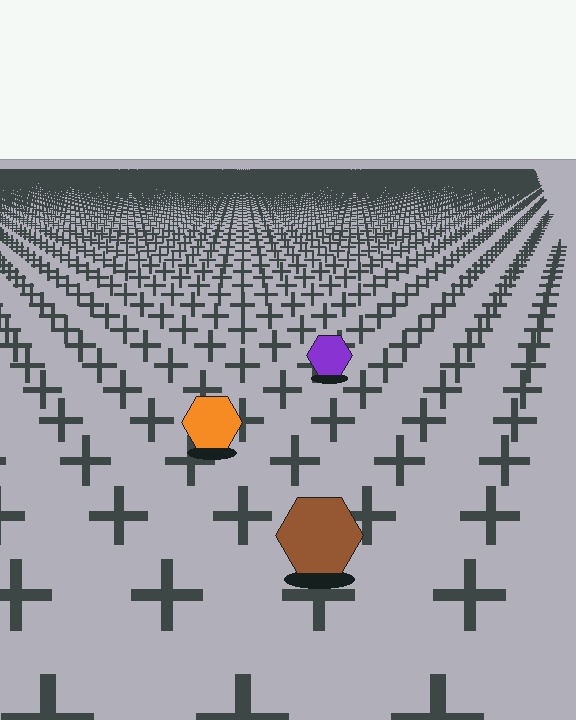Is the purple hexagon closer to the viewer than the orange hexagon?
No. The orange hexagon is closer — you can tell from the texture gradient: the ground texture is coarser near it.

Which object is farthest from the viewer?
The purple hexagon is farthest from the viewer. It appears smaller and the ground texture around it is denser.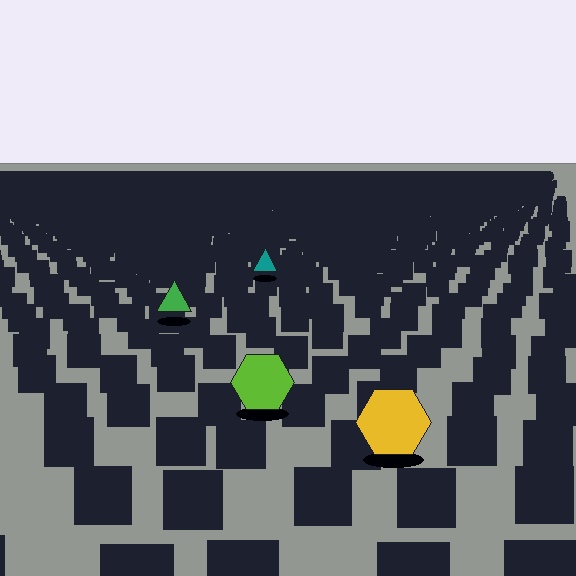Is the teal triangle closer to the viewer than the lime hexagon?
No. The lime hexagon is closer — you can tell from the texture gradient: the ground texture is coarser near it.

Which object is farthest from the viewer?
The teal triangle is farthest from the viewer. It appears smaller and the ground texture around it is denser.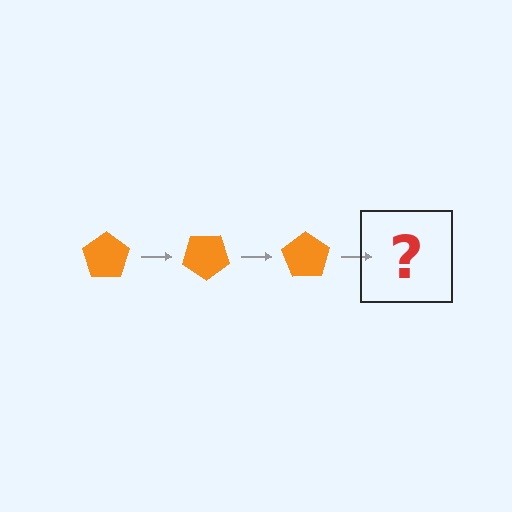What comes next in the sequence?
The next element should be an orange pentagon rotated 105 degrees.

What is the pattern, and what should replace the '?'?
The pattern is that the pentagon rotates 35 degrees each step. The '?' should be an orange pentagon rotated 105 degrees.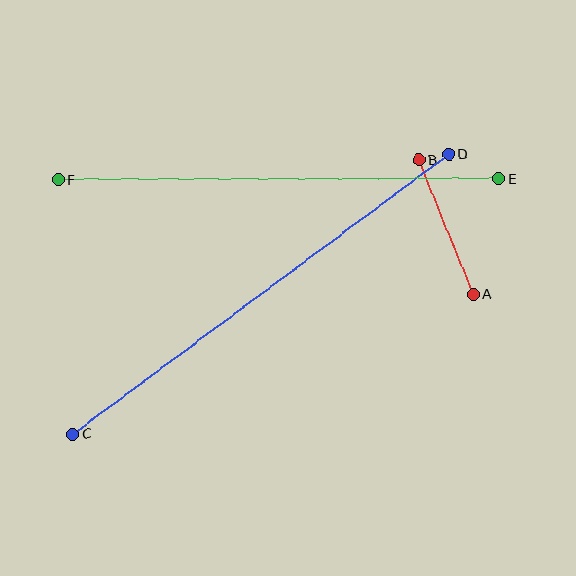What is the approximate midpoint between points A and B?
The midpoint is at approximately (446, 227) pixels.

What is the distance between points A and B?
The distance is approximately 145 pixels.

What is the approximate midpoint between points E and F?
The midpoint is at approximately (279, 179) pixels.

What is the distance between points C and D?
The distance is approximately 469 pixels.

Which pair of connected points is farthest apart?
Points C and D are farthest apart.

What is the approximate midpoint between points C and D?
The midpoint is at approximately (261, 294) pixels.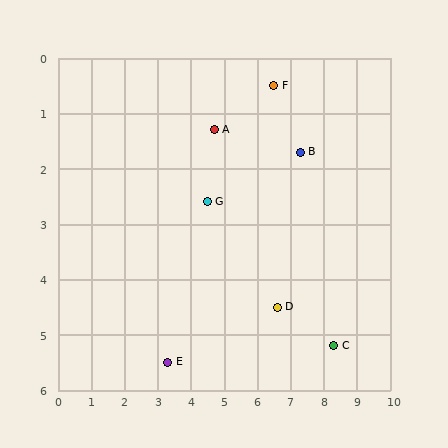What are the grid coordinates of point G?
Point G is at approximately (4.5, 2.6).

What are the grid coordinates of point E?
Point E is at approximately (3.3, 5.5).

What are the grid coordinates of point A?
Point A is at approximately (4.7, 1.3).